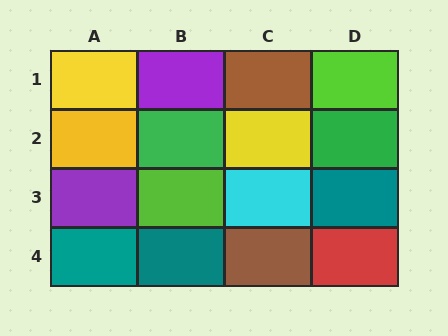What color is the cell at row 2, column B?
Green.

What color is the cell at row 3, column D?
Teal.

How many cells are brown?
2 cells are brown.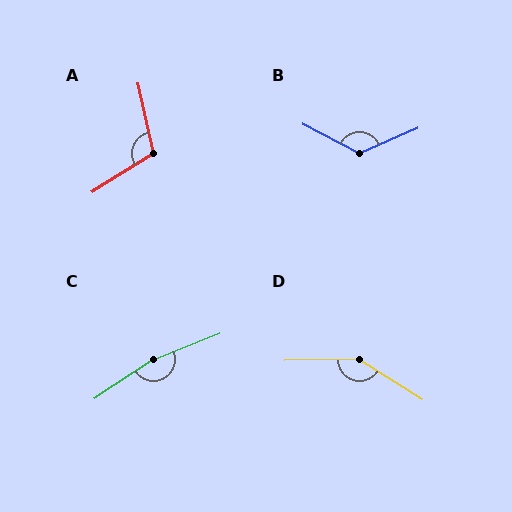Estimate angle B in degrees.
Approximately 129 degrees.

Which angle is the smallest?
A, at approximately 109 degrees.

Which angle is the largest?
C, at approximately 168 degrees.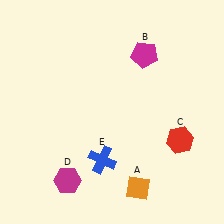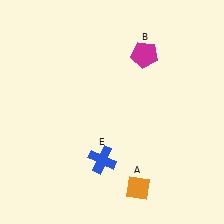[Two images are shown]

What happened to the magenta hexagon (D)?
The magenta hexagon (D) was removed in Image 2. It was in the bottom-left area of Image 1.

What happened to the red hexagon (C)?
The red hexagon (C) was removed in Image 2. It was in the bottom-right area of Image 1.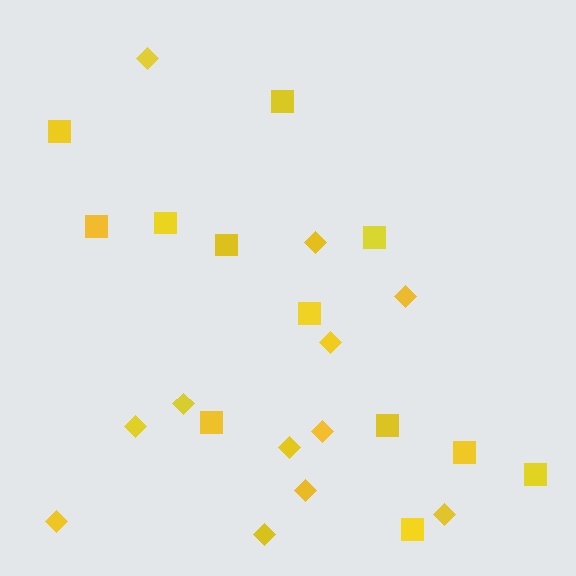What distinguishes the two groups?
There are 2 groups: one group of squares (12) and one group of diamonds (12).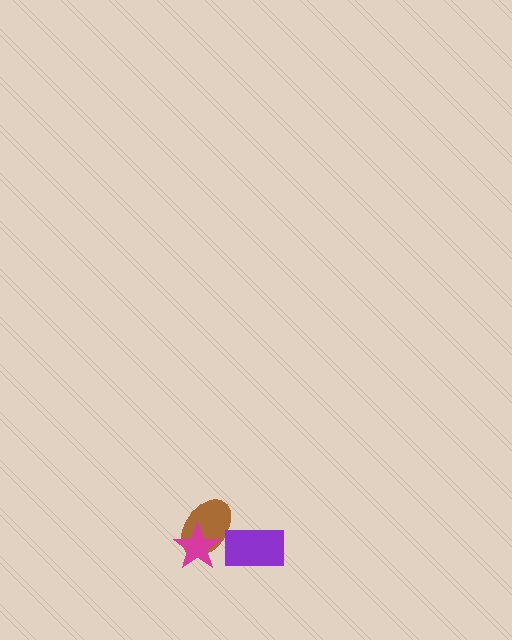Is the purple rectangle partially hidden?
No, no other shape covers it.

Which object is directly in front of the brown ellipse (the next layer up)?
The magenta star is directly in front of the brown ellipse.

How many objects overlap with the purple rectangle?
1 object overlaps with the purple rectangle.